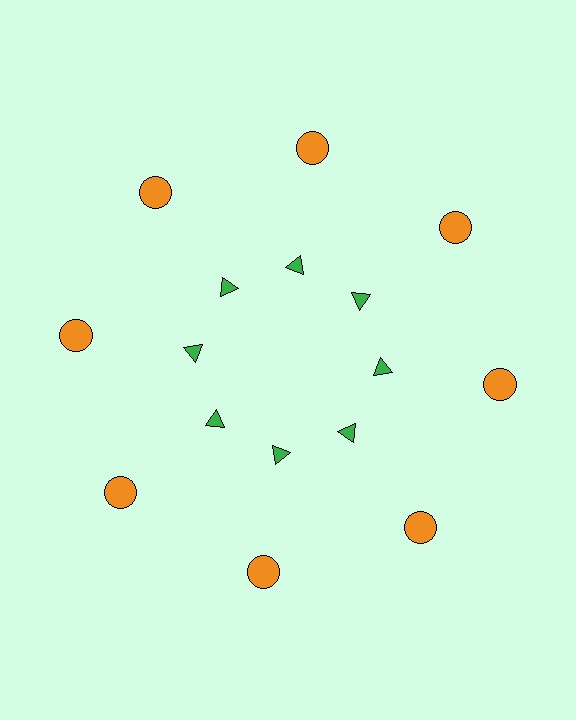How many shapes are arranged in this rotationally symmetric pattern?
There are 16 shapes, arranged in 8 groups of 2.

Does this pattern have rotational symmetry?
Yes, this pattern has 8-fold rotational symmetry. It looks the same after rotating 45 degrees around the center.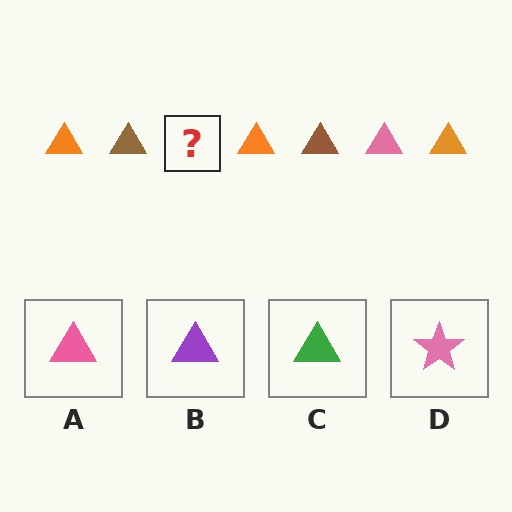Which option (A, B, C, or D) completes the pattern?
A.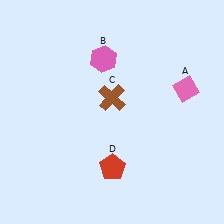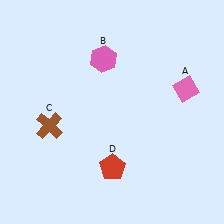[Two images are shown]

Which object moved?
The brown cross (C) moved left.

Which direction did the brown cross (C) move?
The brown cross (C) moved left.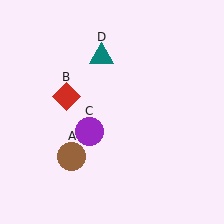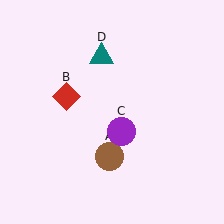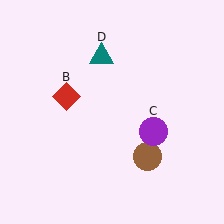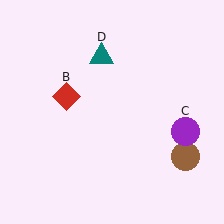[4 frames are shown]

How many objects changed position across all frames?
2 objects changed position: brown circle (object A), purple circle (object C).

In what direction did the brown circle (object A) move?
The brown circle (object A) moved right.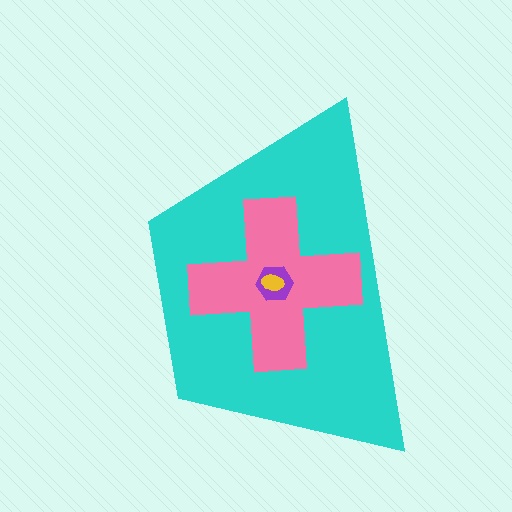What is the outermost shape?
The cyan trapezoid.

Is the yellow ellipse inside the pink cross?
Yes.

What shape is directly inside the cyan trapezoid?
The pink cross.